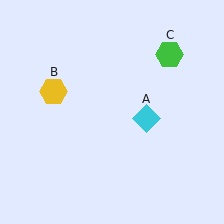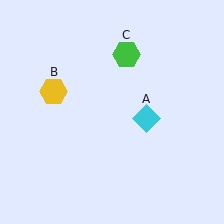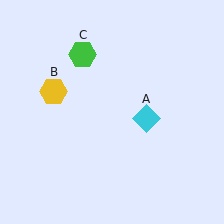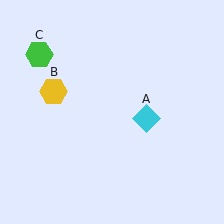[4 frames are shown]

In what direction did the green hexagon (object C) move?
The green hexagon (object C) moved left.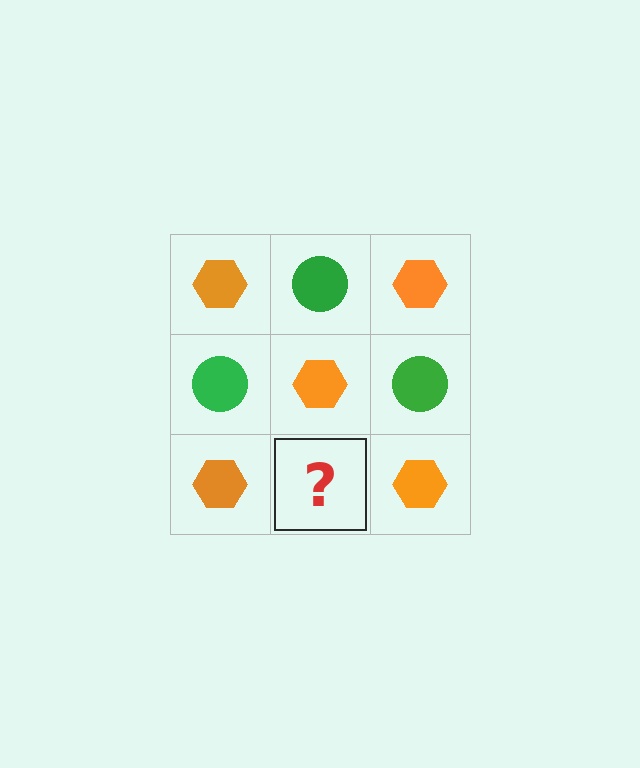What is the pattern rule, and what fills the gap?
The rule is that it alternates orange hexagon and green circle in a checkerboard pattern. The gap should be filled with a green circle.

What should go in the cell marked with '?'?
The missing cell should contain a green circle.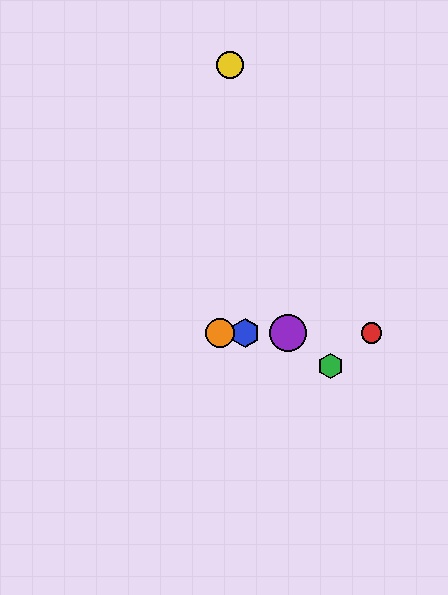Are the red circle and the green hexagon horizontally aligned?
No, the red circle is at y≈333 and the green hexagon is at y≈366.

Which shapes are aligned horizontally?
The red circle, the blue hexagon, the purple circle, the orange circle are aligned horizontally.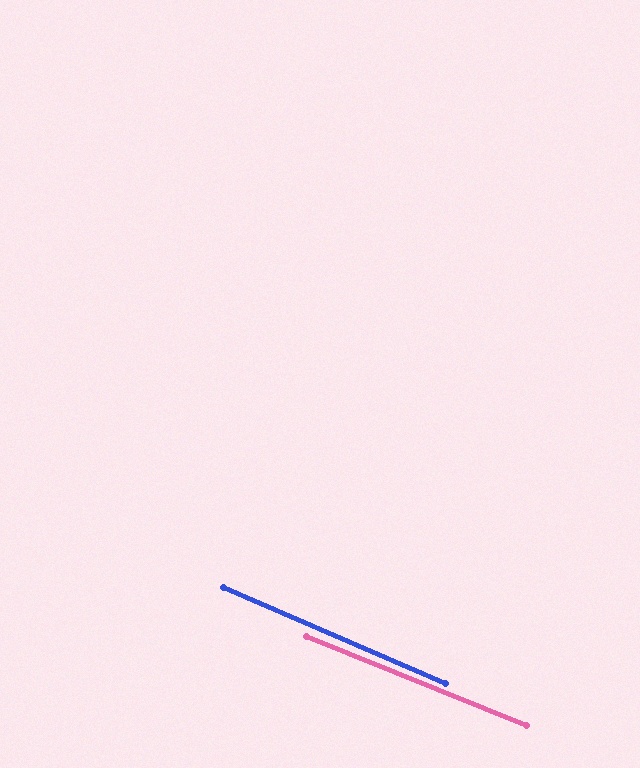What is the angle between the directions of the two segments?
Approximately 1 degree.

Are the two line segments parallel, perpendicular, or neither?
Parallel — their directions differ by only 1.4°.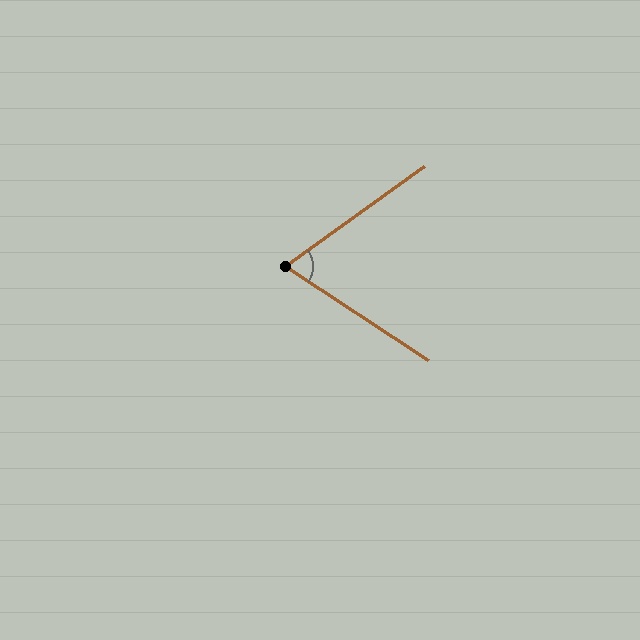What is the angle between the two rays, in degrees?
Approximately 69 degrees.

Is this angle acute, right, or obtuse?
It is acute.